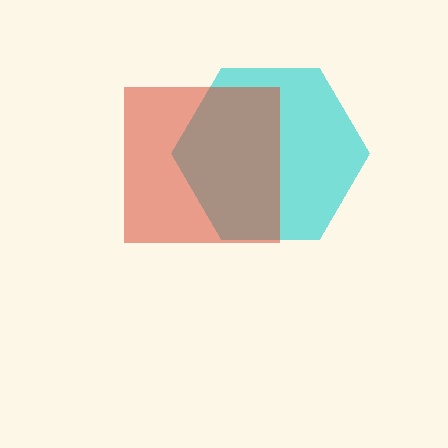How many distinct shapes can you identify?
There are 2 distinct shapes: a cyan hexagon, a red square.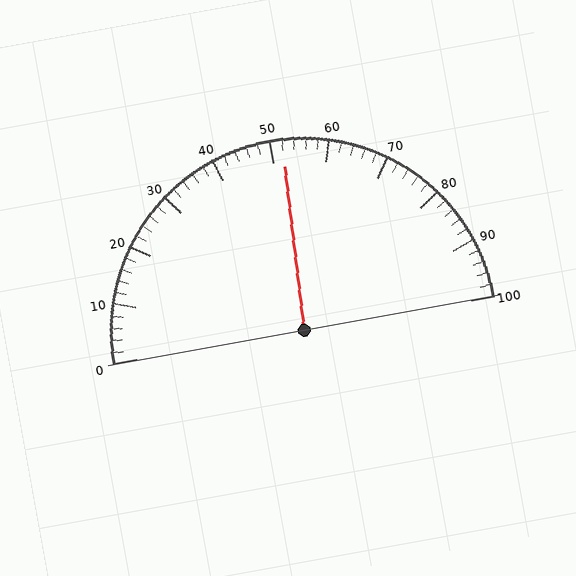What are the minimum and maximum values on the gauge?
The gauge ranges from 0 to 100.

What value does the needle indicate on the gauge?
The needle indicates approximately 52.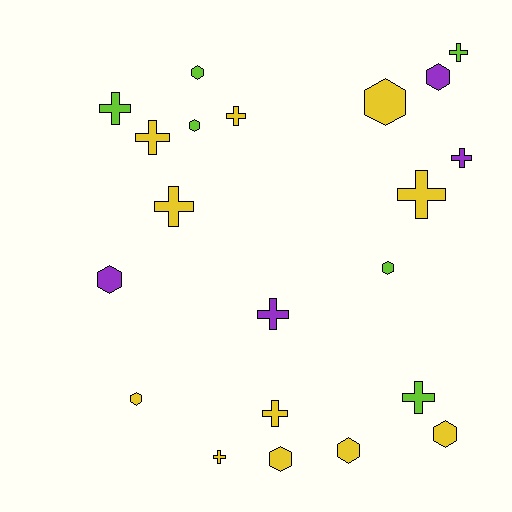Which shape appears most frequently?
Cross, with 11 objects.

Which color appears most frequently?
Yellow, with 11 objects.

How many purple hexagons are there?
There are 2 purple hexagons.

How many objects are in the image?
There are 21 objects.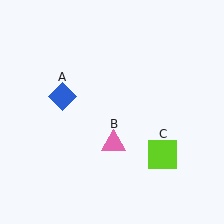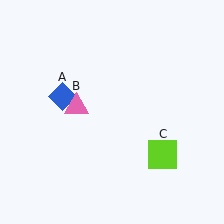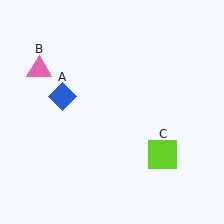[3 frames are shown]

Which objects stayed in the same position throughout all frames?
Blue diamond (object A) and lime square (object C) remained stationary.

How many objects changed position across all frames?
1 object changed position: pink triangle (object B).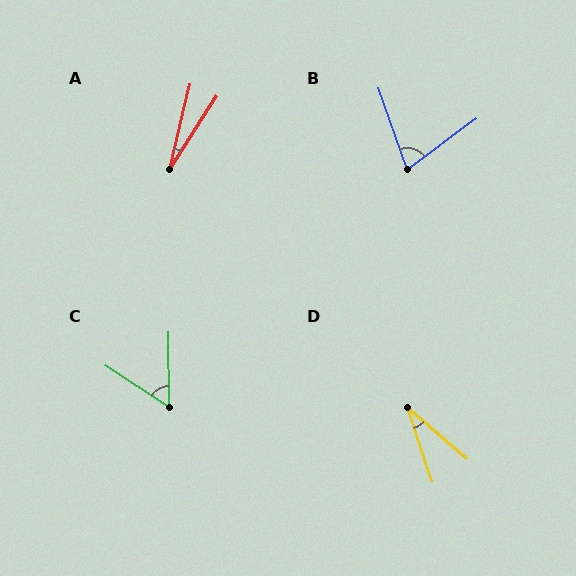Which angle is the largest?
B, at approximately 73 degrees.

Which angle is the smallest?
A, at approximately 19 degrees.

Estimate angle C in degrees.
Approximately 56 degrees.